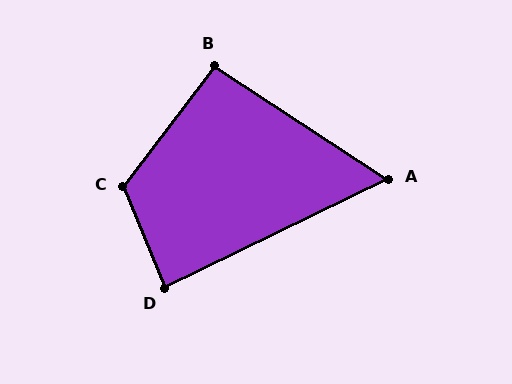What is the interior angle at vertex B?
Approximately 94 degrees (approximately right).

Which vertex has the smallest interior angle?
A, at approximately 59 degrees.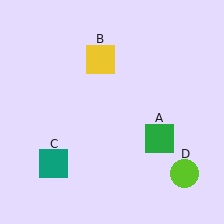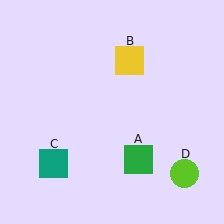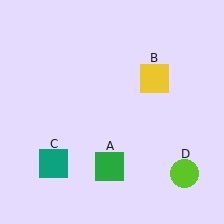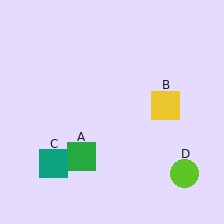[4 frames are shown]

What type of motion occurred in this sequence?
The green square (object A), yellow square (object B) rotated clockwise around the center of the scene.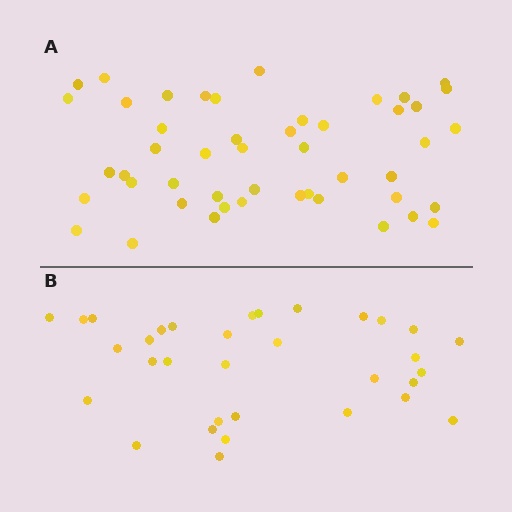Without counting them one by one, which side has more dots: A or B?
Region A (the top region) has more dots.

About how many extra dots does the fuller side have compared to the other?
Region A has approximately 15 more dots than region B.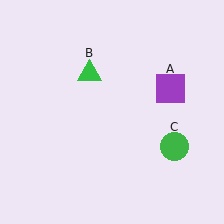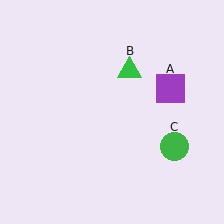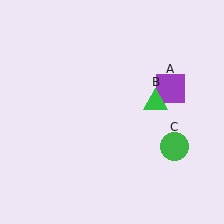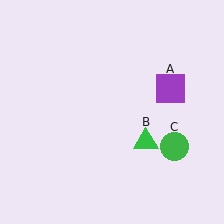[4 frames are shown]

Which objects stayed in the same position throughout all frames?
Purple square (object A) and green circle (object C) remained stationary.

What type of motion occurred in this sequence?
The green triangle (object B) rotated clockwise around the center of the scene.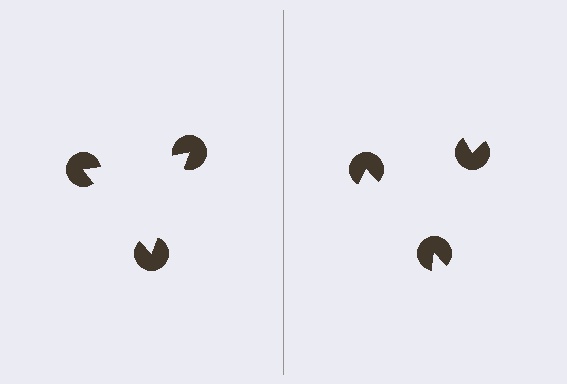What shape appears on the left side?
An illusory triangle.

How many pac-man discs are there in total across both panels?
6 — 3 on each side.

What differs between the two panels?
The pac-man discs are positioned identically on both sides; only the wedge orientations differ. On the left they align to a triangle; on the right they are misaligned.